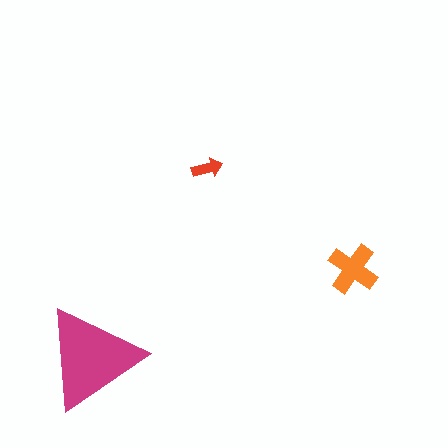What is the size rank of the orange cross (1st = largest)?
2nd.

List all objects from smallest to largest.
The red arrow, the orange cross, the magenta triangle.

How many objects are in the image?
There are 3 objects in the image.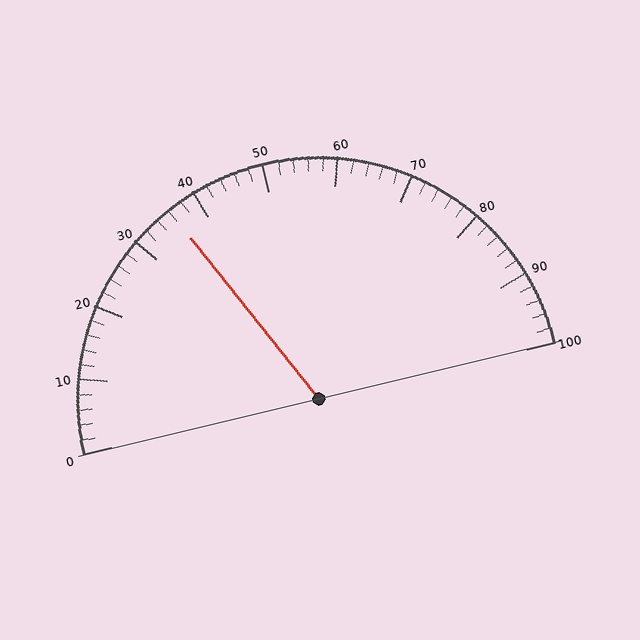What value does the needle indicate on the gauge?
The needle indicates approximately 36.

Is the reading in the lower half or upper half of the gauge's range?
The reading is in the lower half of the range (0 to 100).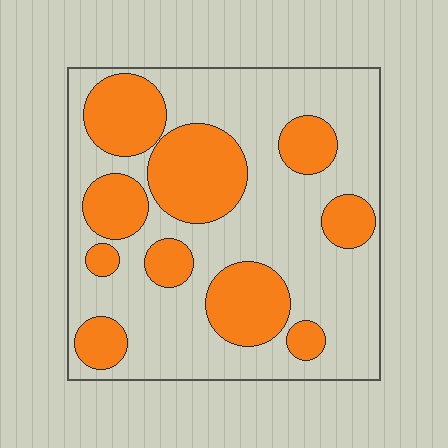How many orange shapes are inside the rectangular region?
10.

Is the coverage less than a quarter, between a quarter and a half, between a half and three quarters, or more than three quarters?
Between a quarter and a half.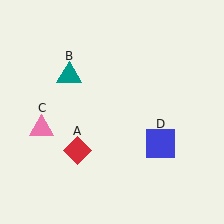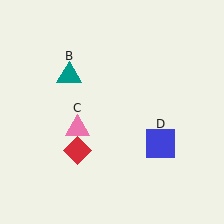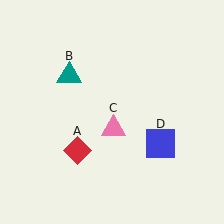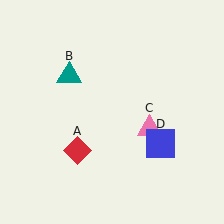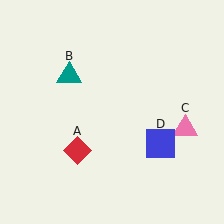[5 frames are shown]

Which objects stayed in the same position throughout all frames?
Red diamond (object A) and teal triangle (object B) and blue square (object D) remained stationary.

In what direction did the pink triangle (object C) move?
The pink triangle (object C) moved right.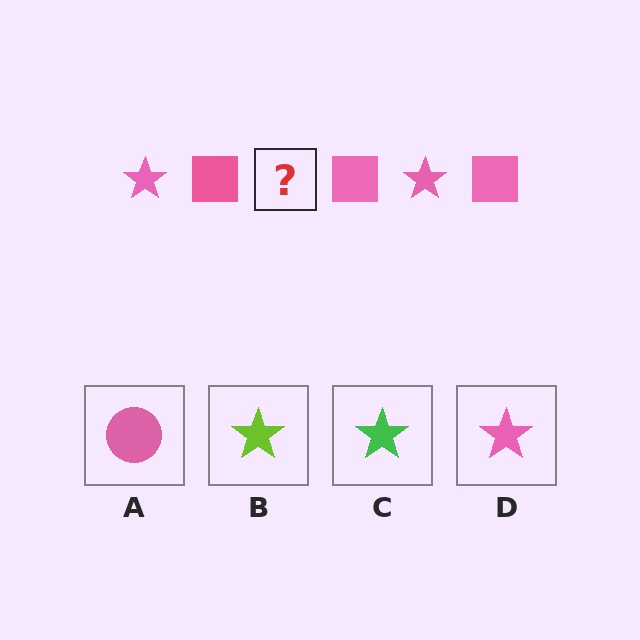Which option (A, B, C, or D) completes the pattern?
D.